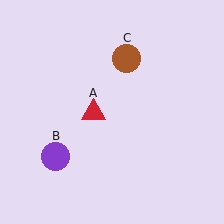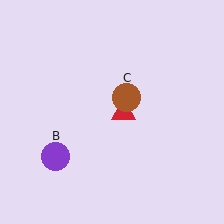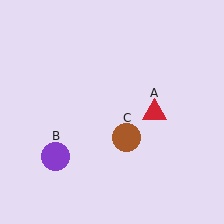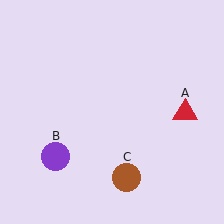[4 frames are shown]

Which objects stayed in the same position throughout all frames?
Purple circle (object B) remained stationary.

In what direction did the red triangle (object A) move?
The red triangle (object A) moved right.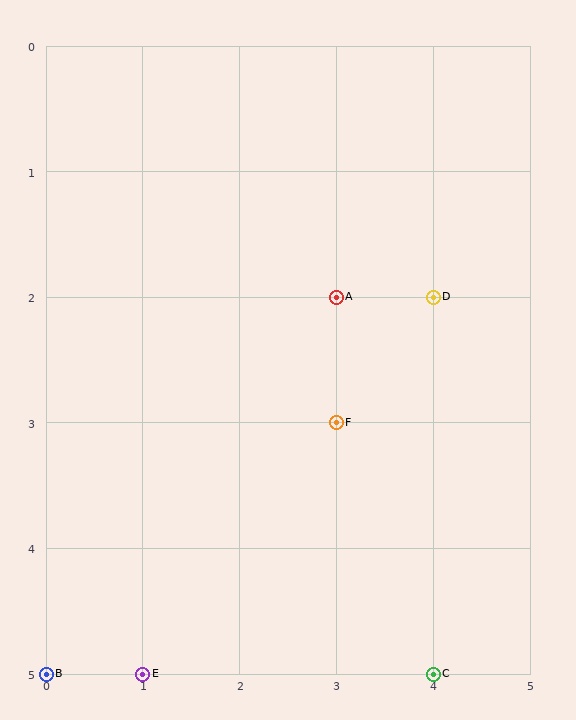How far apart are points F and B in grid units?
Points F and B are 3 columns and 2 rows apart (about 3.6 grid units diagonally).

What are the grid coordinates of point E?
Point E is at grid coordinates (1, 5).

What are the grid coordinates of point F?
Point F is at grid coordinates (3, 3).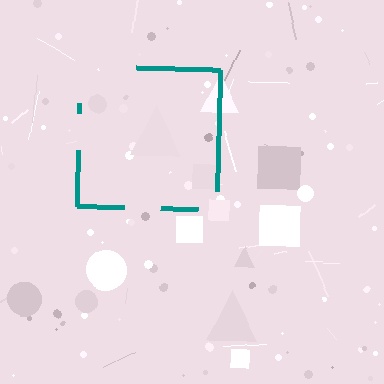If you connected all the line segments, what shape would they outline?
They would outline a square.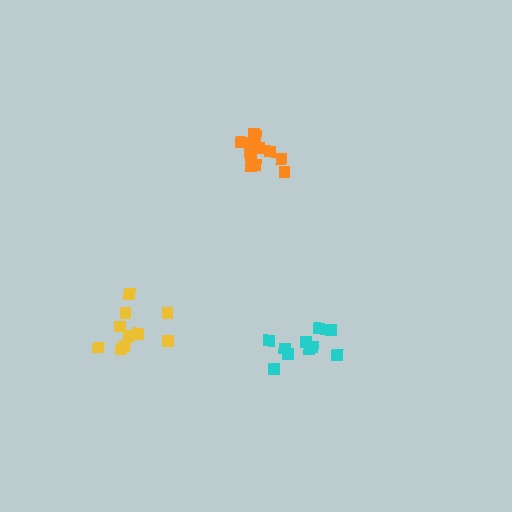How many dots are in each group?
Group 1: 10 dots, Group 2: 10 dots, Group 3: 12 dots (32 total).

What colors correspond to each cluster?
The clusters are colored: cyan, yellow, orange.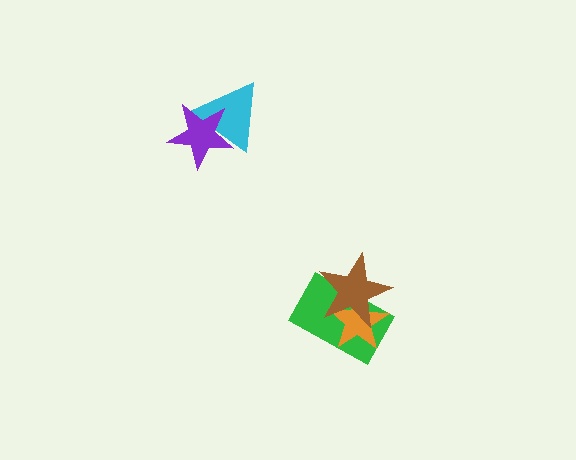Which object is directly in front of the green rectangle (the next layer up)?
The orange star is directly in front of the green rectangle.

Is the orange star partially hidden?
Yes, it is partially covered by another shape.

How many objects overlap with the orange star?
2 objects overlap with the orange star.